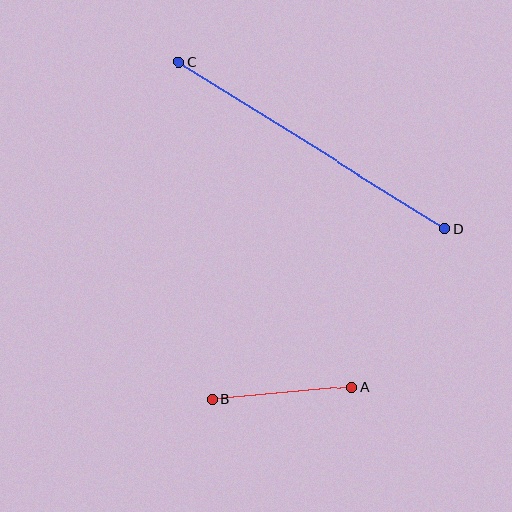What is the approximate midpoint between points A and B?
The midpoint is at approximately (282, 393) pixels.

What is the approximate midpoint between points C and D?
The midpoint is at approximately (312, 145) pixels.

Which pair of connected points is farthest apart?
Points C and D are farthest apart.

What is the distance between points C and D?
The distance is approximately 314 pixels.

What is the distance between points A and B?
The distance is approximately 140 pixels.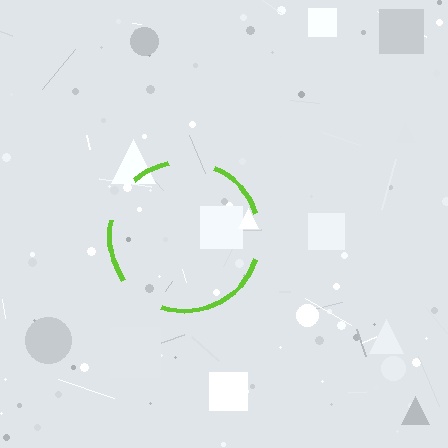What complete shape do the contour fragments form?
The contour fragments form a circle.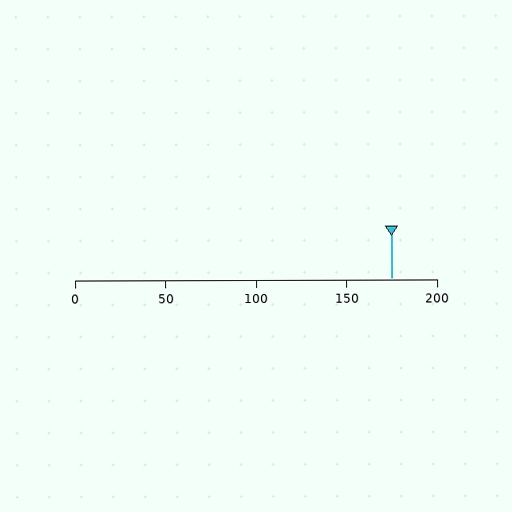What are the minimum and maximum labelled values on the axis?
The axis runs from 0 to 200.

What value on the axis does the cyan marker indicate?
The marker indicates approximately 175.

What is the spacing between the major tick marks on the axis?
The major ticks are spaced 50 apart.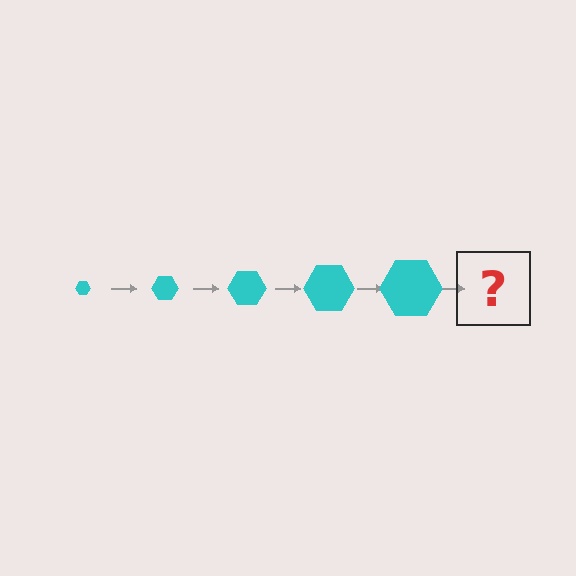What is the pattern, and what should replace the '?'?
The pattern is that the hexagon gets progressively larger each step. The '?' should be a cyan hexagon, larger than the previous one.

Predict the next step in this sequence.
The next step is a cyan hexagon, larger than the previous one.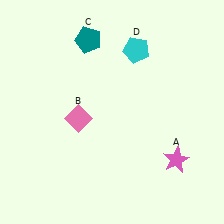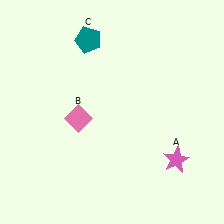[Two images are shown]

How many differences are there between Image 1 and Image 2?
There is 1 difference between the two images.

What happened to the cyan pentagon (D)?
The cyan pentagon (D) was removed in Image 2. It was in the top-right area of Image 1.